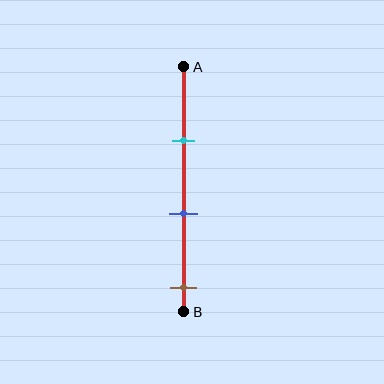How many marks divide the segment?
There are 3 marks dividing the segment.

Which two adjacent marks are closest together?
The cyan and blue marks are the closest adjacent pair.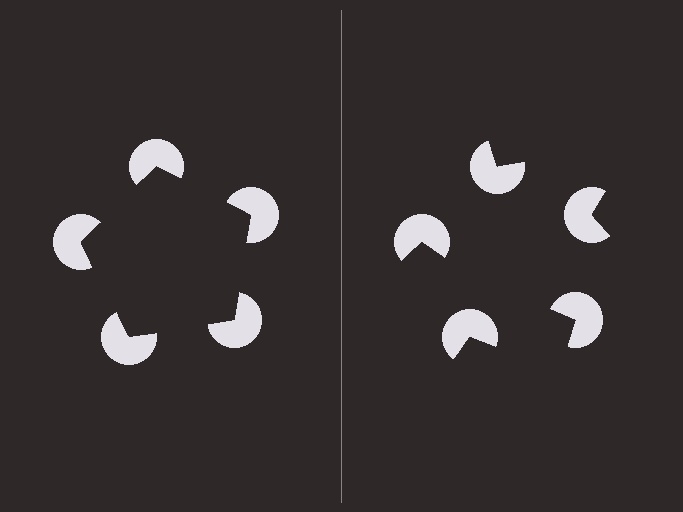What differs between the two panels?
The pac-man discs are positioned identically on both sides; only the wedge orientations differ. On the left they align to a pentagon; on the right they are misaligned.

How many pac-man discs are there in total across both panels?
10 — 5 on each side.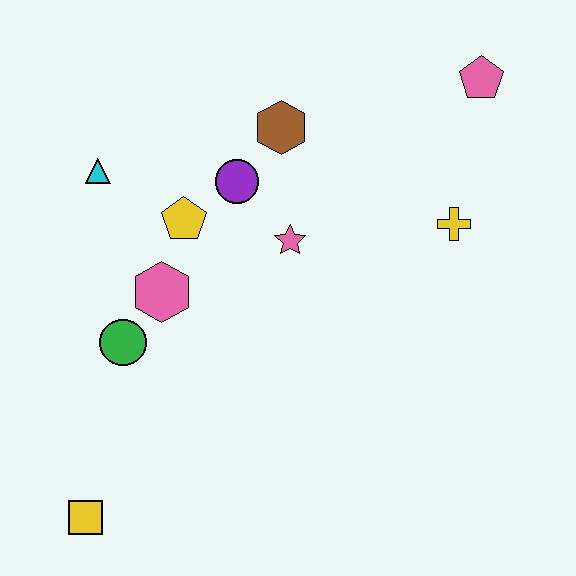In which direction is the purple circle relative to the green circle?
The purple circle is above the green circle.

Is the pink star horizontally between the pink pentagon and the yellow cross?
No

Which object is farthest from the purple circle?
The yellow square is farthest from the purple circle.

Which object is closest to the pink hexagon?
The green circle is closest to the pink hexagon.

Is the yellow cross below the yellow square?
No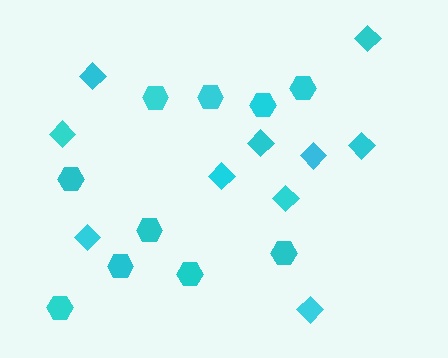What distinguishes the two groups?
There are 2 groups: one group of diamonds (10) and one group of hexagons (10).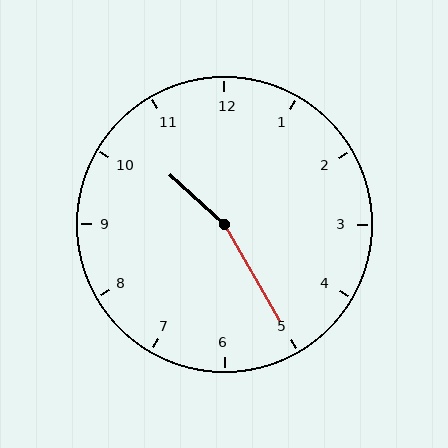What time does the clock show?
10:25.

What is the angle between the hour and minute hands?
Approximately 162 degrees.